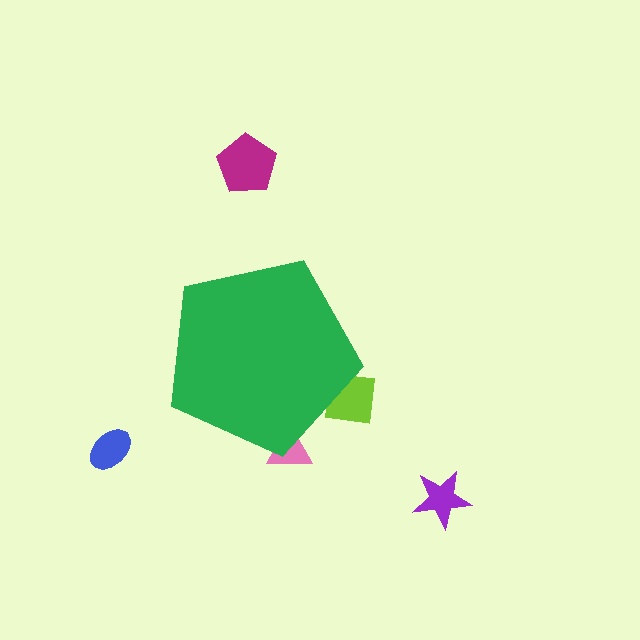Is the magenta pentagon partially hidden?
No, the magenta pentagon is fully visible.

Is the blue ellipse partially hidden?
No, the blue ellipse is fully visible.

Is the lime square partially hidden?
Yes, the lime square is partially hidden behind the green pentagon.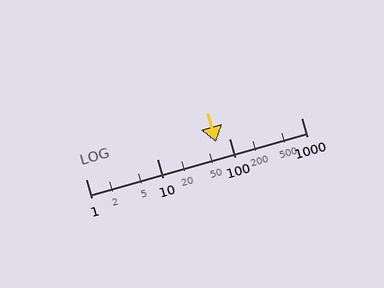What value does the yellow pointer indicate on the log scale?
The pointer indicates approximately 65.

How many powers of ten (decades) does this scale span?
The scale spans 3 decades, from 1 to 1000.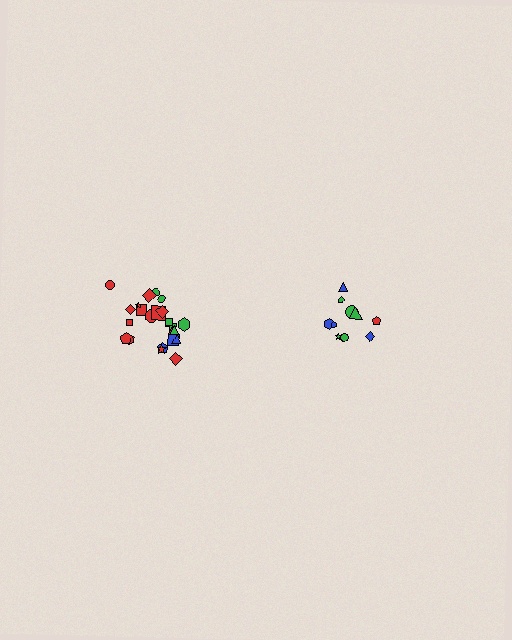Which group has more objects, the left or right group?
The left group.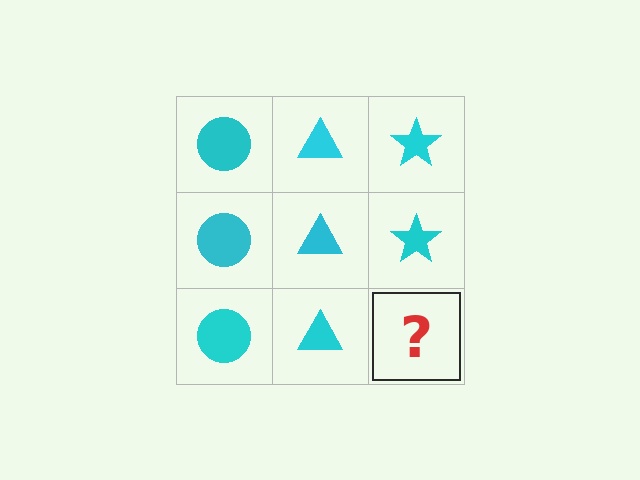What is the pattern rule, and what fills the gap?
The rule is that each column has a consistent shape. The gap should be filled with a cyan star.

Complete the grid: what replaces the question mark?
The question mark should be replaced with a cyan star.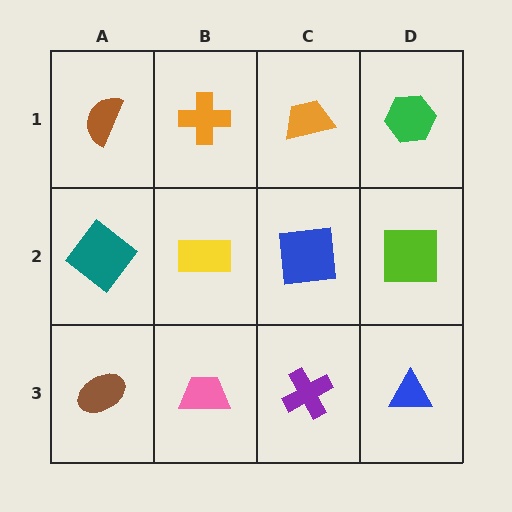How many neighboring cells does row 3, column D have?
2.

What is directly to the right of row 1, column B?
An orange trapezoid.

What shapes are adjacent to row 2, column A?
A brown semicircle (row 1, column A), a brown ellipse (row 3, column A), a yellow rectangle (row 2, column B).